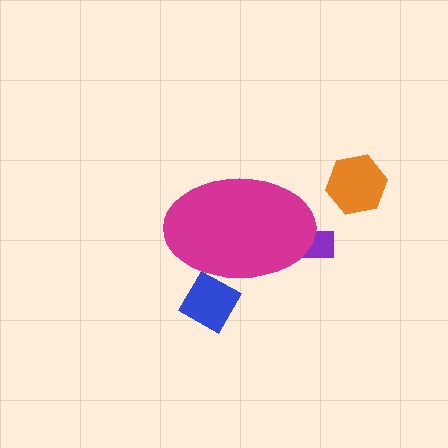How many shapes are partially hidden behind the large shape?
2 shapes are partially hidden.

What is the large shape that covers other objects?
A magenta ellipse.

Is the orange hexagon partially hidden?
No, the orange hexagon is fully visible.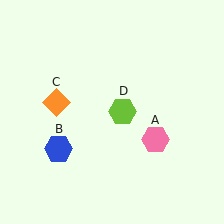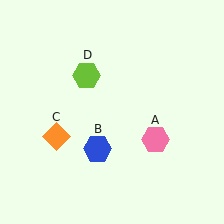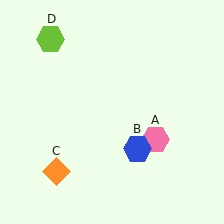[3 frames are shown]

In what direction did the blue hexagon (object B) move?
The blue hexagon (object B) moved right.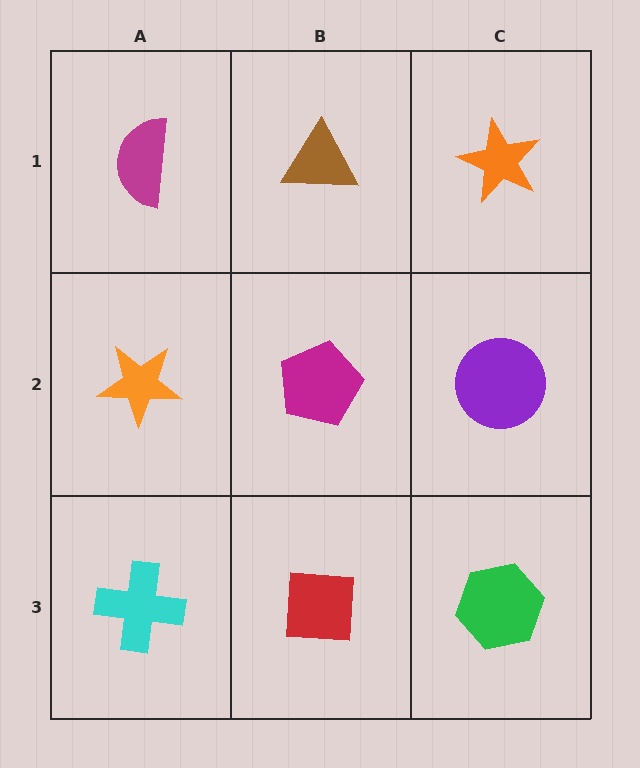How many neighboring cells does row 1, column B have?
3.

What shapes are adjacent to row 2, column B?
A brown triangle (row 1, column B), a red square (row 3, column B), an orange star (row 2, column A), a purple circle (row 2, column C).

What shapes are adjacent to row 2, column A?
A magenta semicircle (row 1, column A), a cyan cross (row 3, column A), a magenta pentagon (row 2, column B).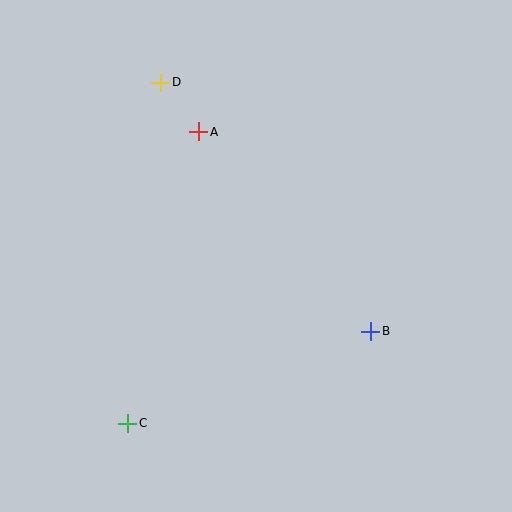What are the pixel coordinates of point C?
Point C is at (128, 423).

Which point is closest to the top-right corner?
Point A is closest to the top-right corner.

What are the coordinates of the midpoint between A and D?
The midpoint between A and D is at (180, 107).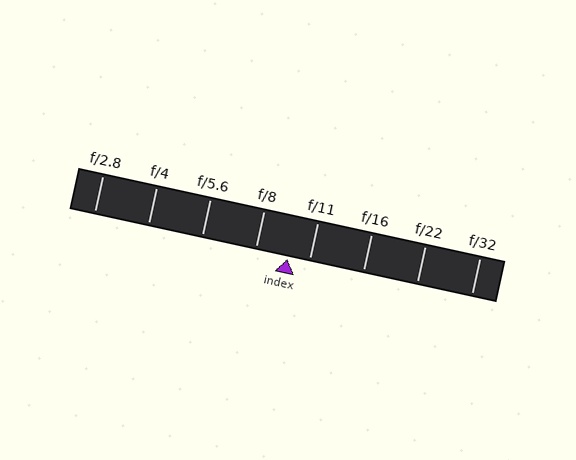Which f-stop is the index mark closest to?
The index mark is closest to f/11.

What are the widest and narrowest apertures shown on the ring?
The widest aperture shown is f/2.8 and the narrowest is f/32.